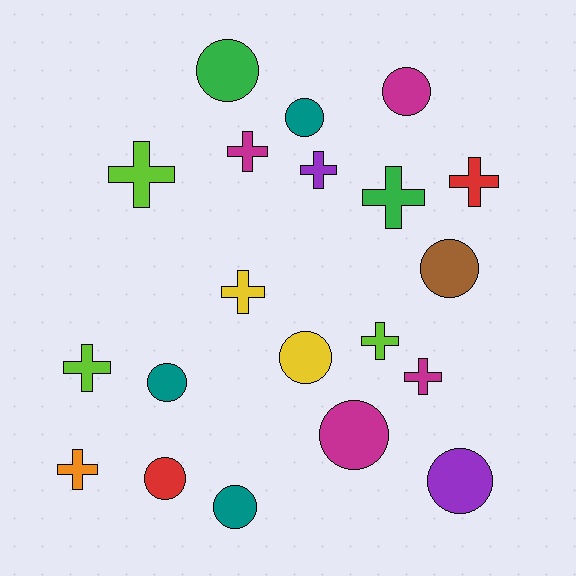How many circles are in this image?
There are 10 circles.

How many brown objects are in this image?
There is 1 brown object.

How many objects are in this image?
There are 20 objects.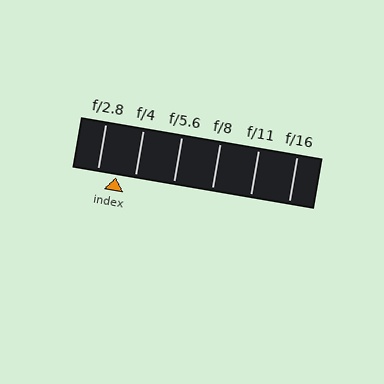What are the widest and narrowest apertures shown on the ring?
The widest aperture shown is f/2.8 and the narrowest is f/16.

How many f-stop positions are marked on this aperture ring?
There are 6 f-stop positions marked.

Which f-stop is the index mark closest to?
The index mark is closest to f/4.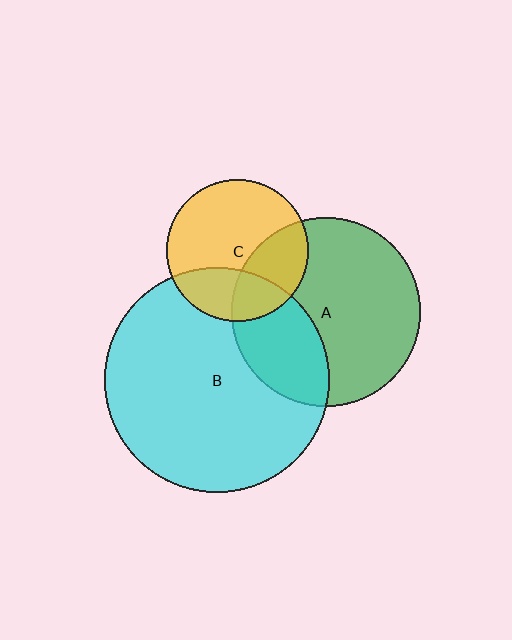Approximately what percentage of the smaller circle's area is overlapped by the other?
Approximately 30%.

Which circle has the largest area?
Circle B (cyan).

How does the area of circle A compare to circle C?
Approximately 1.8 times.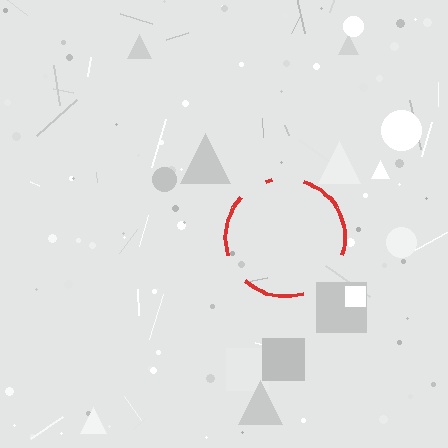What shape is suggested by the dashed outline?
The dashed outline suggests a circle.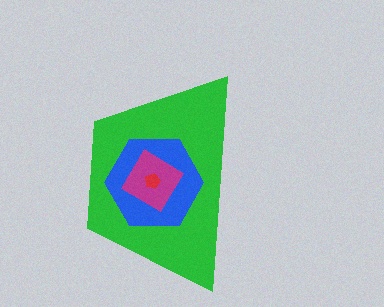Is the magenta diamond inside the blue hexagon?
Yes.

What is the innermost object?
The red pentagon.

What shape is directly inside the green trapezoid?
The blue hexagon.